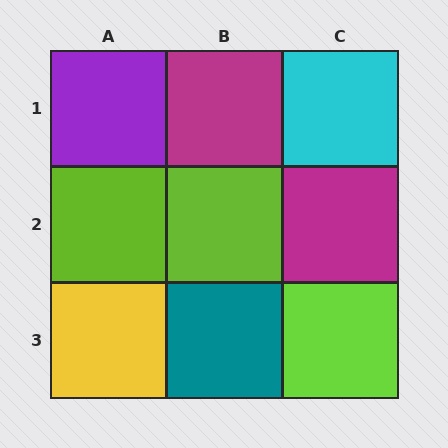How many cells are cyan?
1 cell is cyan.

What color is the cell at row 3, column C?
Lime.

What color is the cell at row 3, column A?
Yellow.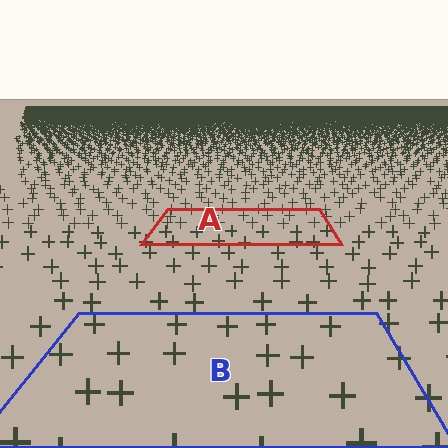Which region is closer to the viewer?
Region B is closer. The texture elements there are larger and more spread out.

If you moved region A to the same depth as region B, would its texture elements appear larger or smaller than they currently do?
They would appear larger. At a closer depth, the same texture elements are projected at a bigger on-screen size.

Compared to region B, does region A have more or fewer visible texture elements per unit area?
Region A has more texture elements per unit area — they are packed more densely because it is farther away.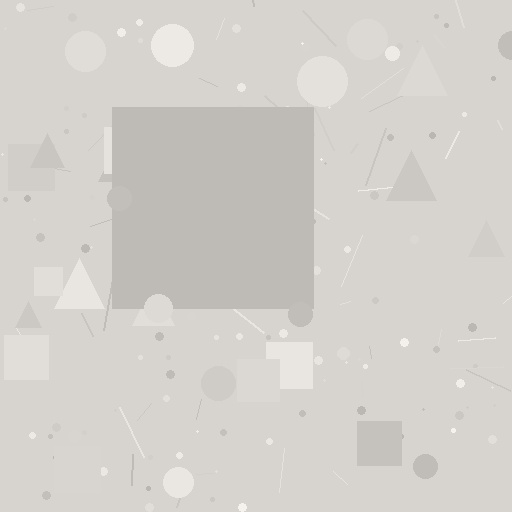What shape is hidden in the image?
A square is hidden in the image.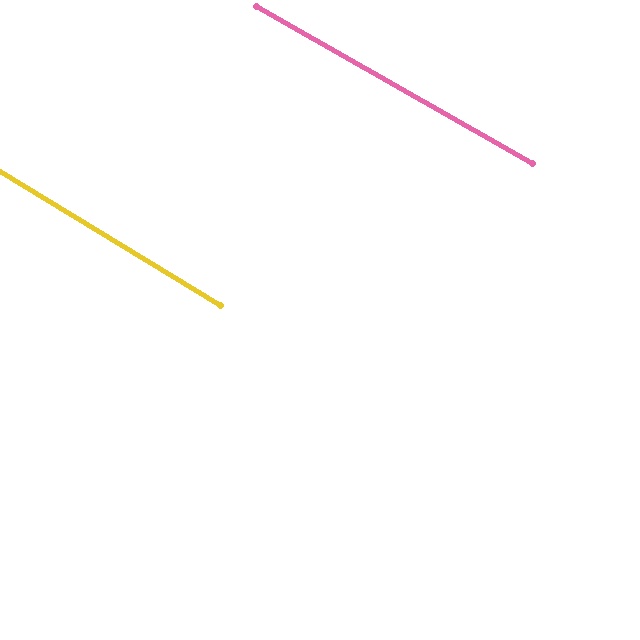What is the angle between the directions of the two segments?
Approximately 2 degrees.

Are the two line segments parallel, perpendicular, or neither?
Parallel — their directions differ by only 1.6°.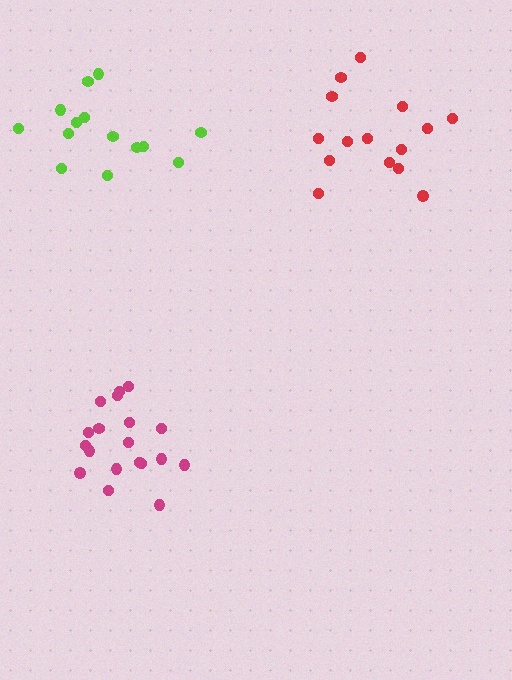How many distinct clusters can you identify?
There are 3 distinct clusters.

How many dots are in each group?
Group 1: 14 dots, Group 2: 19 dots, Group 3: 15 dots (48 total).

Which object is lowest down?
The magenta cluster is bottommost.